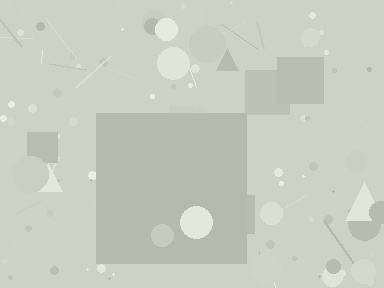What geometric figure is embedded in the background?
A square is embedded in the background.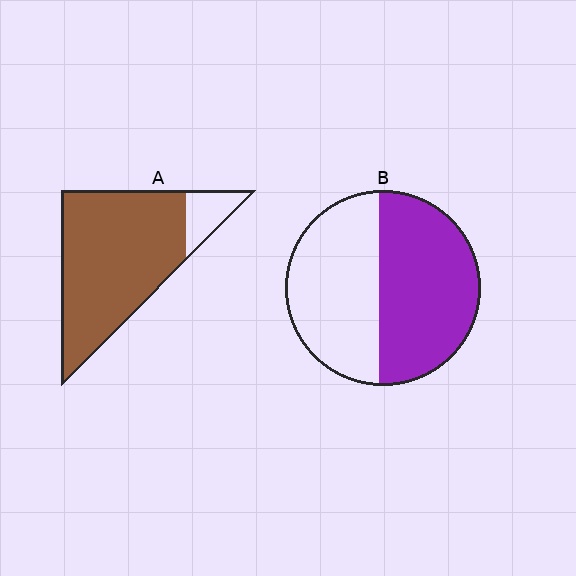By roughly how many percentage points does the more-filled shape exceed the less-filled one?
By roughly 35 percentage points (A over B).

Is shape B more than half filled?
Roughly half.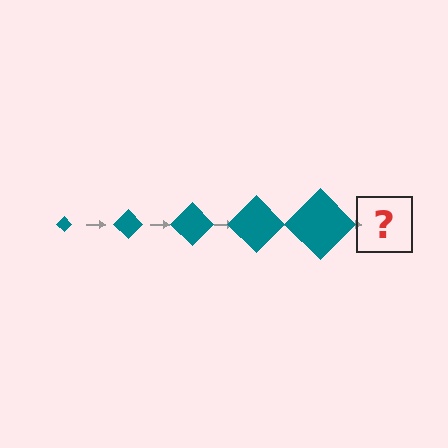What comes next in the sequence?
The next element should be a teal diamond, larger than the previous one.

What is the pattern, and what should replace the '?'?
The pattern is that the diamond gets progressively larger each step. The '?' should be a teal diamond, larger than the previous one.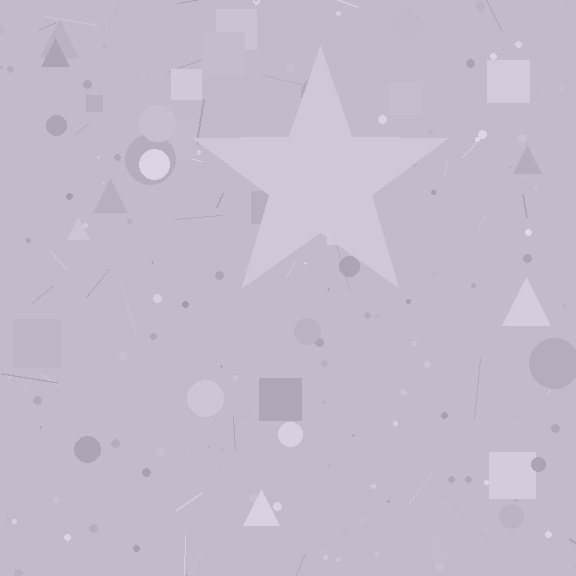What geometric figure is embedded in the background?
A star is embedded in the background.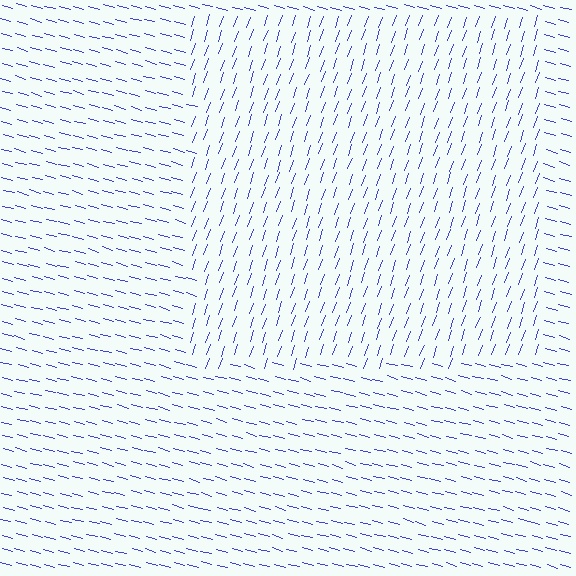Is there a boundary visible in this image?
Yes, there is a texture boundary formed by a change in line orientation.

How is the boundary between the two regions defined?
The boundary is defined purely by a change in line orientation (approximately 86 degrees difference). All lines are the same color and thickness.